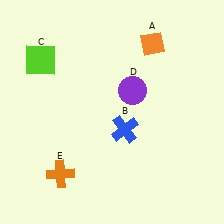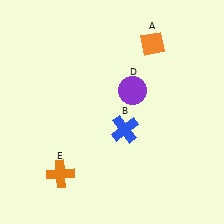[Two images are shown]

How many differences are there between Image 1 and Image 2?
There is 1 difference between the two images.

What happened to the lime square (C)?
The lime square (C) was removed in Image 2. It was in the top-left area of Image 1.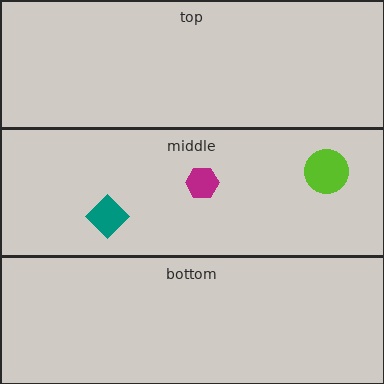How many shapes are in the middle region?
3.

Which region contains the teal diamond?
The middle region.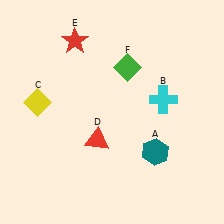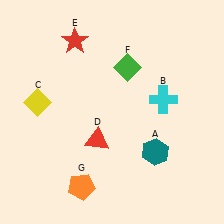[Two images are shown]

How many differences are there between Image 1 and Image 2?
There is 1 difference between the two images.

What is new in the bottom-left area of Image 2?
An orange pentagon (G) was added in the bottom-left area of Image 2.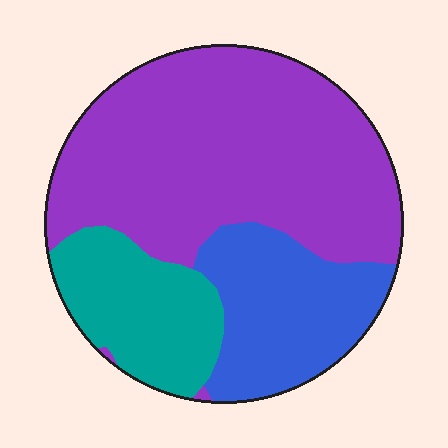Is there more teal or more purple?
Purple.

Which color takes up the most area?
Purple, at roughly 60%.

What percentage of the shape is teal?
Teal takes up about one fifth (1/5) of the shape.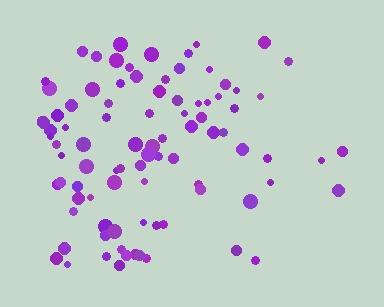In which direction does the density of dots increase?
From right to left, with the left side densest.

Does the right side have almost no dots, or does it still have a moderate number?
Still a moderate number, just noticeably fewer than the left.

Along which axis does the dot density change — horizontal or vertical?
Horizontal.